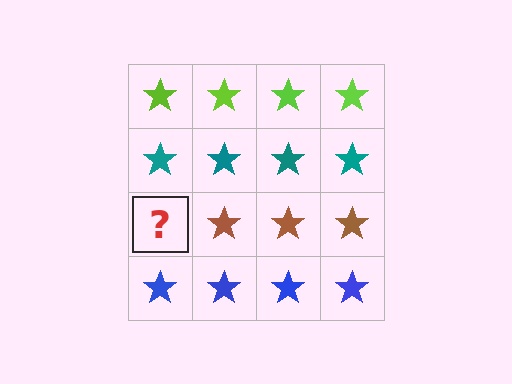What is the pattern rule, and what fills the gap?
The rule is that each row has a consistent color. The gap should be filled with a brown star.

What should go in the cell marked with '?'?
The missing cell should contain a brown star.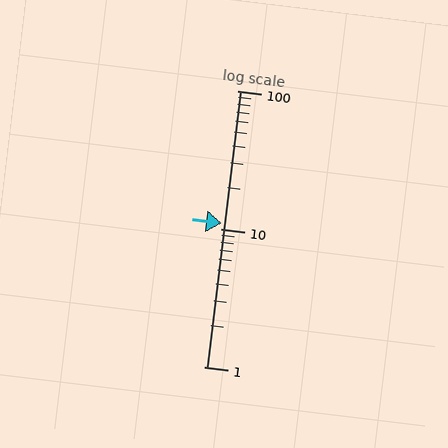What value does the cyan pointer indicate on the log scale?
The pointer indicates approximately 11.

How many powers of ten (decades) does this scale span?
The scale spans 2 decades, from 1 to 100.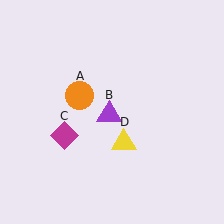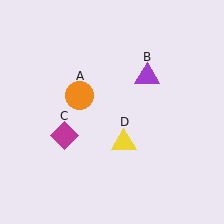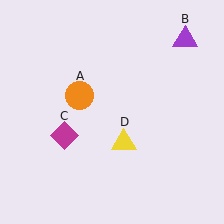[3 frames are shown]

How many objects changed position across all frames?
1 object changed position: purple triangle (object B).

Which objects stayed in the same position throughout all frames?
Orange circle (object A) and magenta diamond (object C) and yellow triangle (object D) remained stationary.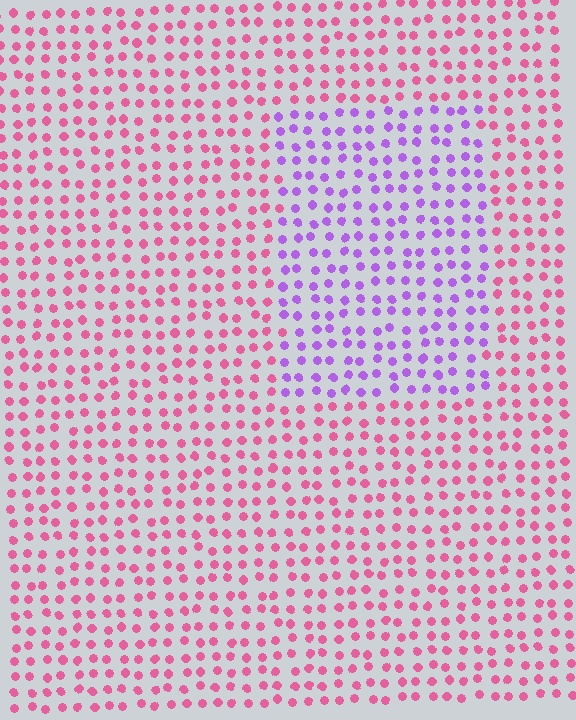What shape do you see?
I see a rectangle.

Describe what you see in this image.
The image is filled with small pink elements in a uniform arrangement. A rectangle-shaped region is visible where the elements are tinted to a slightly different hue, forming a subtle color boundary.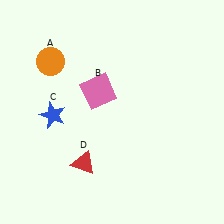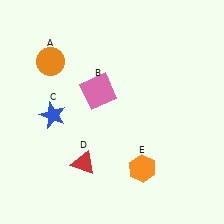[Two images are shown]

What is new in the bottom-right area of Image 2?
An orange hexagon (E) was added in the bottom-right area of Image 2.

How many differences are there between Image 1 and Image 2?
There is 1 difference between the two images.